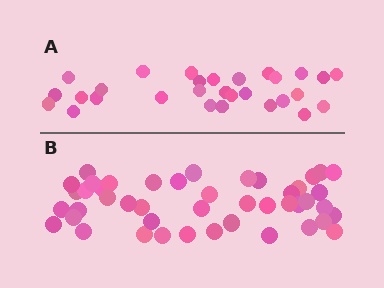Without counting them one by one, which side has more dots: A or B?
Region B (the bottom region) has more dots.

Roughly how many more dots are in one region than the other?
Region B has approximately 15 more dots than region A.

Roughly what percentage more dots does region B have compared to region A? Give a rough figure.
About 55% more.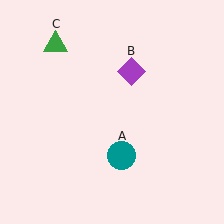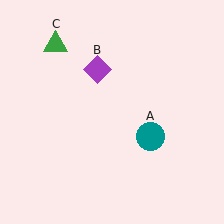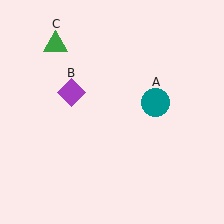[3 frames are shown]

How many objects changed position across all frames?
2 objects changed position: teal circle (object A), purple diamond (object B).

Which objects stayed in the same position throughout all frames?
Green triangle (object C) remained stationary.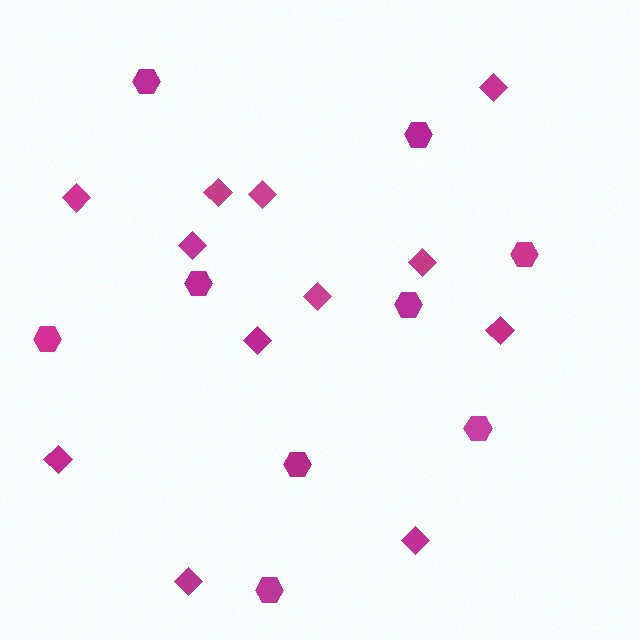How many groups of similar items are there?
There are 2 groups: one group of hexagons (9) and one group of diamonds (12).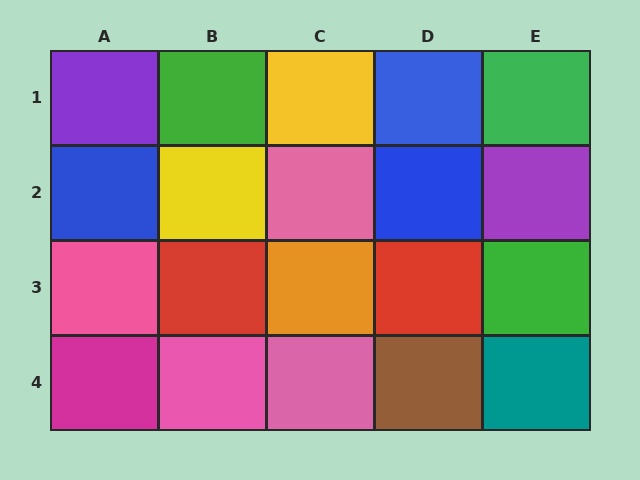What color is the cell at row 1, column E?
Green.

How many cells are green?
3 cells are green.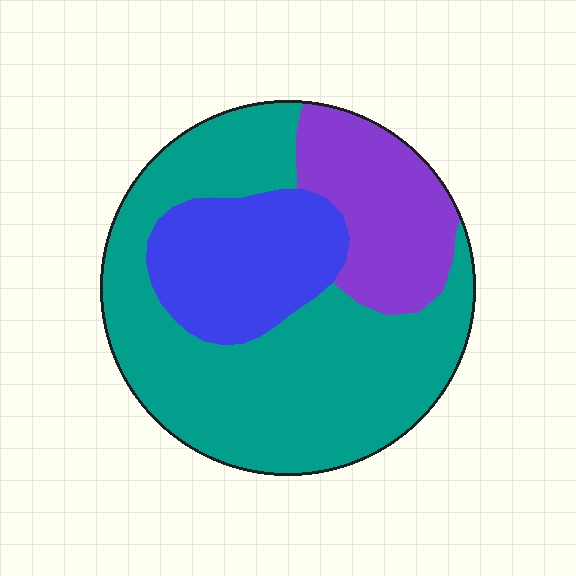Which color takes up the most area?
Teal, at roughly 60%.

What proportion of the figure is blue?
Blue covers around 20% of the figure.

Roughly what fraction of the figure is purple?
Purple covers about 20% of the figure.